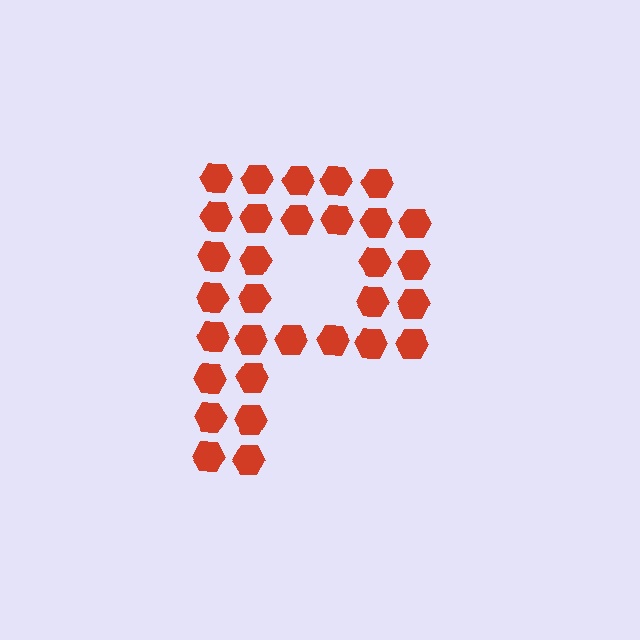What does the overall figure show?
The overall figure shows the letter P.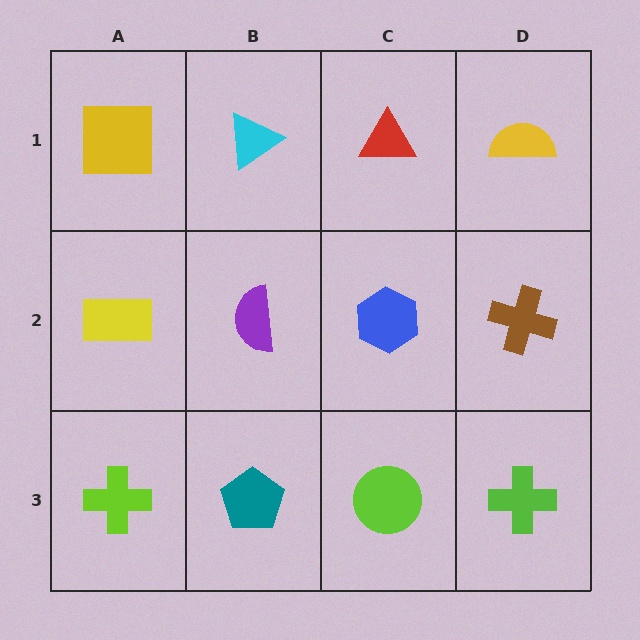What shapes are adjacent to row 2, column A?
A yellow square (row 1, column A), a lime cross (row 3, column A), a purple semicircle (row 2, column B).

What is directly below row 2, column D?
A lime cross.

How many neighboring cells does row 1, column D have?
2.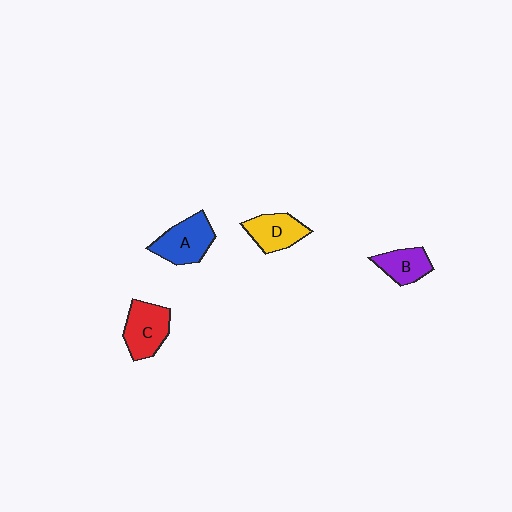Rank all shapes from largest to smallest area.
From largest to smallest: A (blue), C (red), D (yellow), B (purple).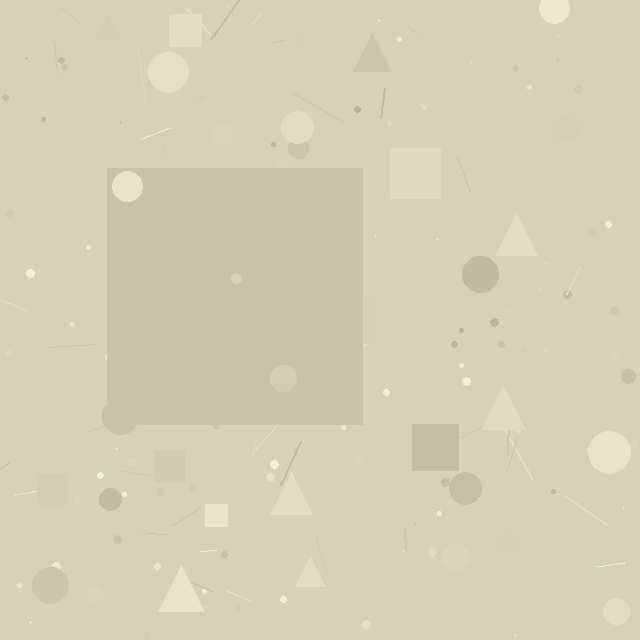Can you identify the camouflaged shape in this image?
The camouflaged shape is a square.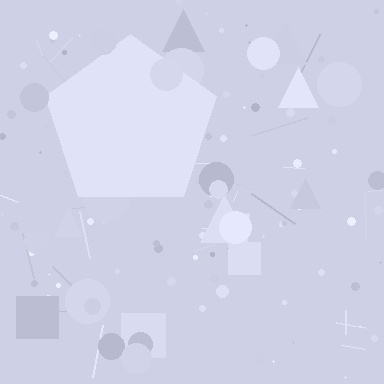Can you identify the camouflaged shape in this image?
The camouflaged shape is a pentagon.